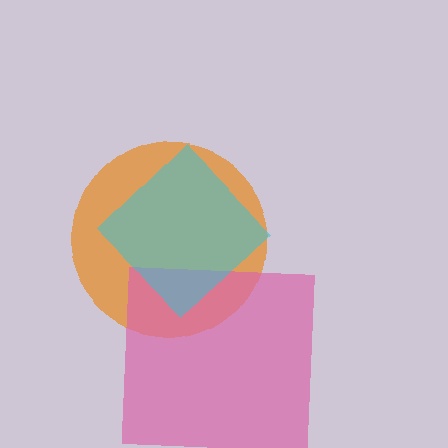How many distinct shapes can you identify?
There are 3 distinct shapes: an orange circle, a pink square, a cyan diamond.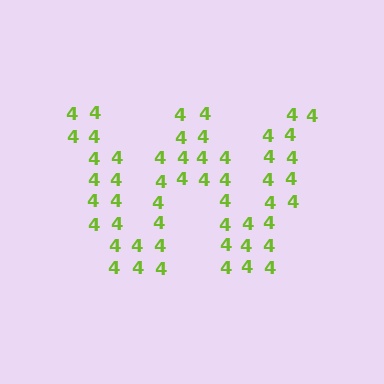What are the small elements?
The small elements are digit 4's.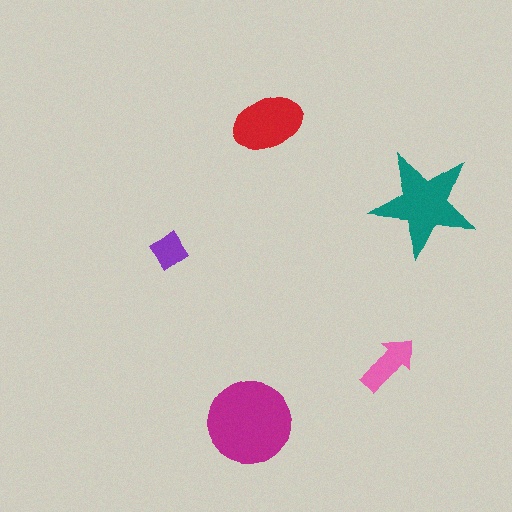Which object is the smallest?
The purple diamond.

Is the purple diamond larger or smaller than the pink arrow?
Smaller.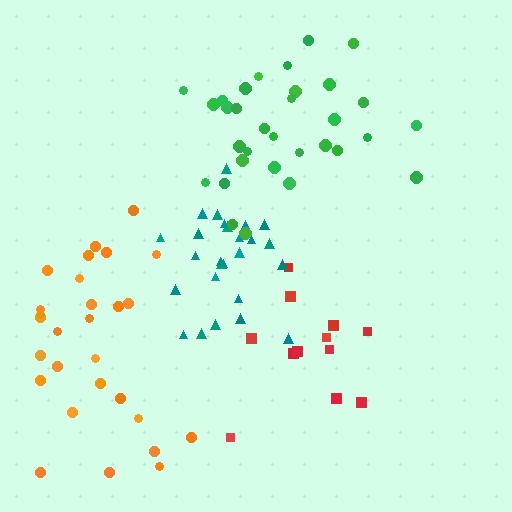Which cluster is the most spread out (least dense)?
Orange.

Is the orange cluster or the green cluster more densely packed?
Green.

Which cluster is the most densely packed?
Teal.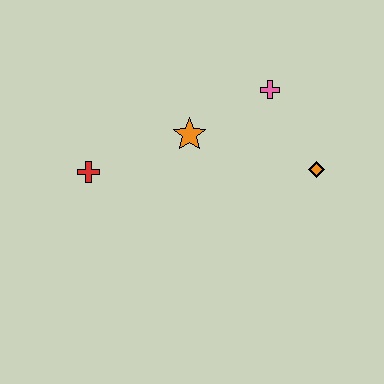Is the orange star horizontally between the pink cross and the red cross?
Yes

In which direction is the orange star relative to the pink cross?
The orange star is to the left of the pink cross.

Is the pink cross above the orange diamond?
Yes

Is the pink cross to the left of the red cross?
No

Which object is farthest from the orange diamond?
The red cross is farthest from the orange diamond.